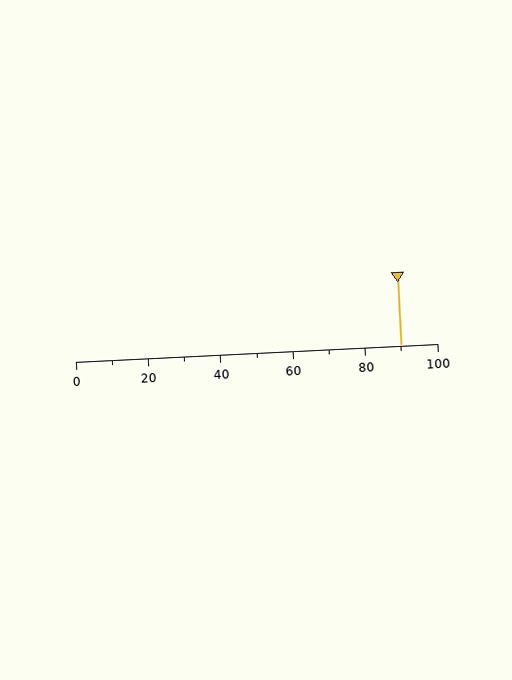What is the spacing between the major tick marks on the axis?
The major ticks are spaced 20 apart.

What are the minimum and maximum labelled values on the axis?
The axis runs from 0 to 100.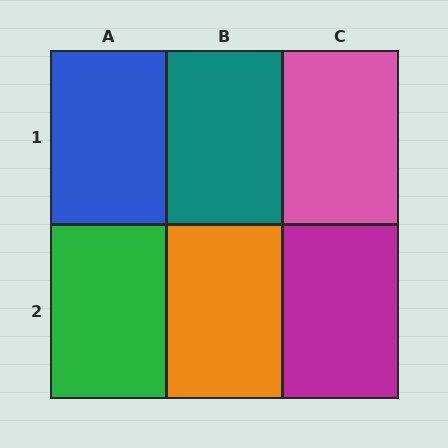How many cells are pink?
1 cell is pink.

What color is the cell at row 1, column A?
Blue.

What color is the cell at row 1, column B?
Teal.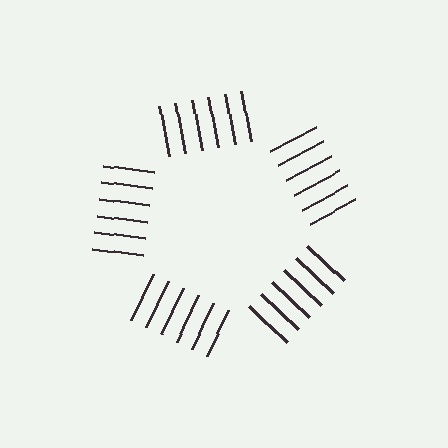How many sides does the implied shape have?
5 sides — the line-ends trace a pentagon.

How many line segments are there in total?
30 — 6 along each of the 5 edges.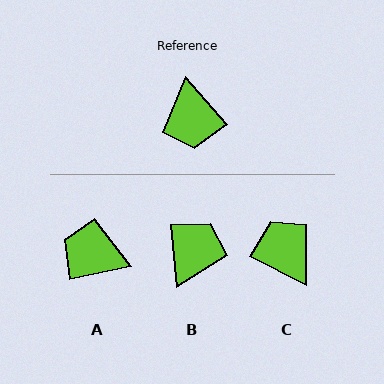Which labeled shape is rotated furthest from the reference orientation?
C, about 158 degrees away.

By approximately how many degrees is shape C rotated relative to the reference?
Approximately 158 degrees clockwise.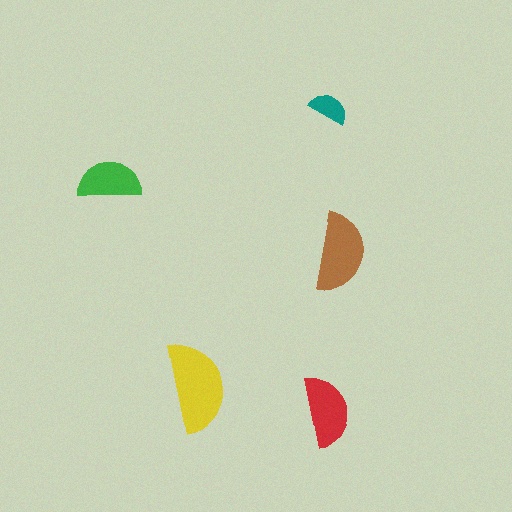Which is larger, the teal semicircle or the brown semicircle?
The brown one.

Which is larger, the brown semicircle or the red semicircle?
The brown one.